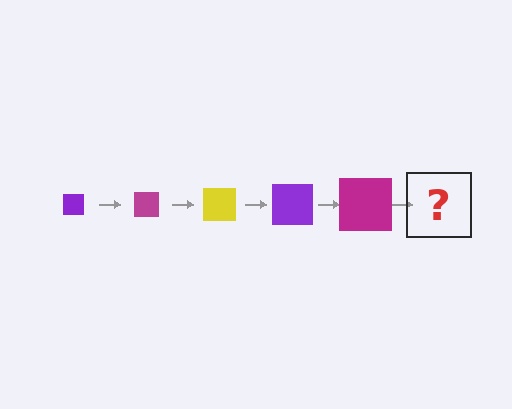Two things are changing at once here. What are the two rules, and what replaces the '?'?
The two rules are that the square grows larger each step and the color cycles through purple, magenta, and yellow. The '?' should be a yellow square, larger than the previous one.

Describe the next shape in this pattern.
It should be a yellow square, larger than the previous one.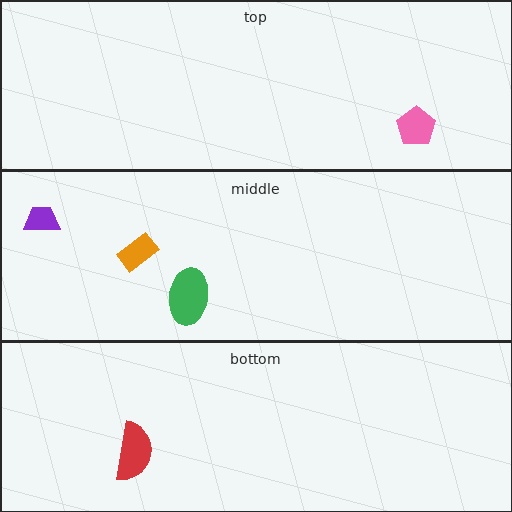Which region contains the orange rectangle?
The middle region.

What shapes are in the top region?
The pink pentagon.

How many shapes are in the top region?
1.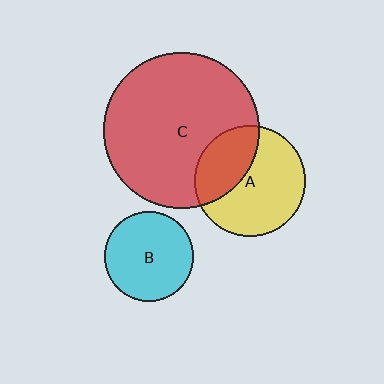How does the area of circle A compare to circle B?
Approximately 1.5 times.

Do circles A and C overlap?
Yes.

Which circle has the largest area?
Circle C (red).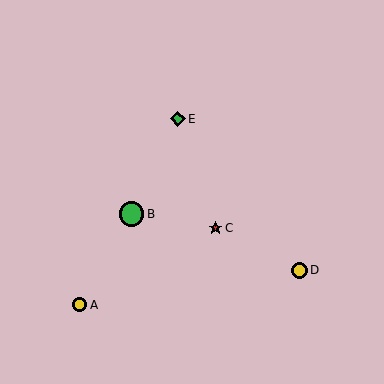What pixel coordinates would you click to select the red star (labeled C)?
Click at (215, 228) to select the red star C.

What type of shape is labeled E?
Shape E is a green diamond.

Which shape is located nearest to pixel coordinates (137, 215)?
The green circle (labeled B) at (131, 214) is nearest to that location.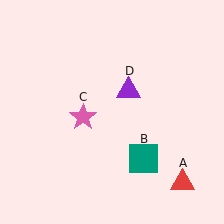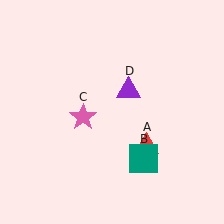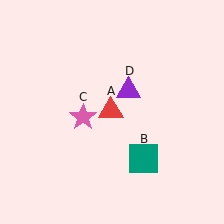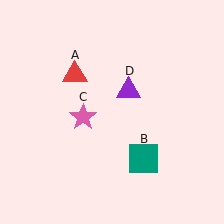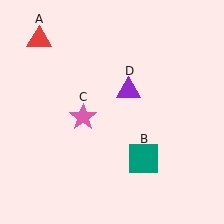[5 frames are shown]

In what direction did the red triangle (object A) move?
The red triangle (object A) moved up and to the left.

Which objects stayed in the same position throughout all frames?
Teal square (object B) and pink star (object C) and purple triangle (object D) remained stationary.